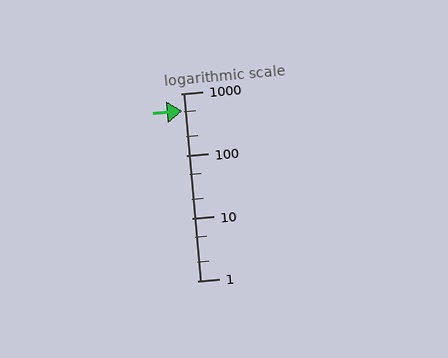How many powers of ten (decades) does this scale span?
The scale spans 3 decades, from 1 to 1000.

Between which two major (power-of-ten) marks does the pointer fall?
The pointer is between 100 and 1000.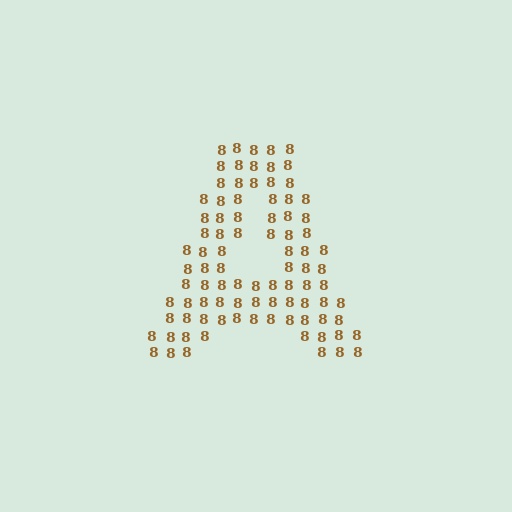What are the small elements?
The small elements are digit 8's.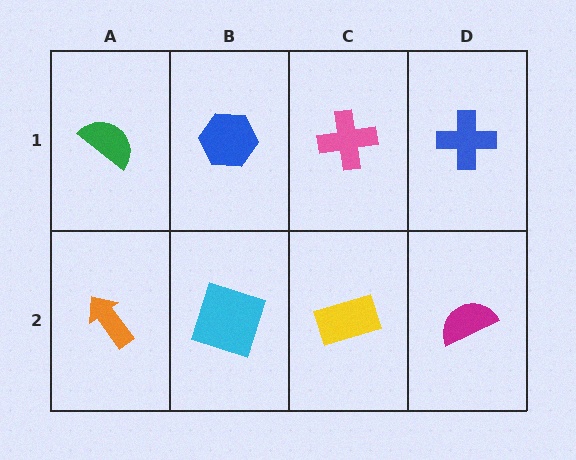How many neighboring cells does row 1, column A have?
2.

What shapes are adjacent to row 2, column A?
A green semicircle (row 1, column A), a cyan square (row 2, column B).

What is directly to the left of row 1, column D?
A pink cross.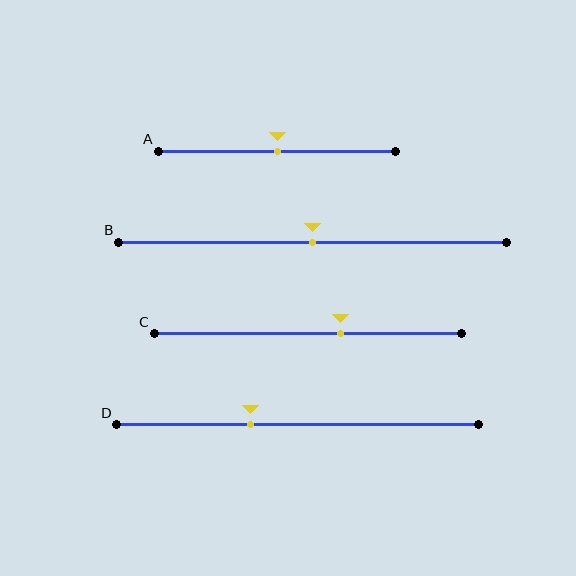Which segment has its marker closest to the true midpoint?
Segment A has its marker closest to the true midpoint.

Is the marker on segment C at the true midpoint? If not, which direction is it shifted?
No, the marker on segment C is shifted to the right by about 11% of the segment length.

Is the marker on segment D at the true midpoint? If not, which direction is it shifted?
No, the marker on segment D is shifted to the left by about 13% of the segment length.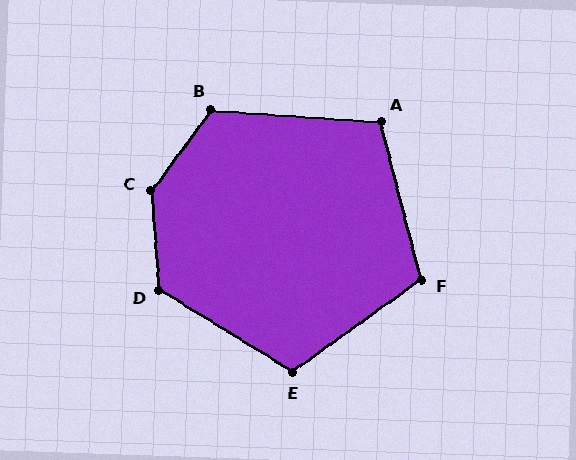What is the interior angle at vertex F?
Approximately 111 degrees (obtuse).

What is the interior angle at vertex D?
Approximately 126 degrees (obtuse).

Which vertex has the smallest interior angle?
A, at approximately 108 degrees.